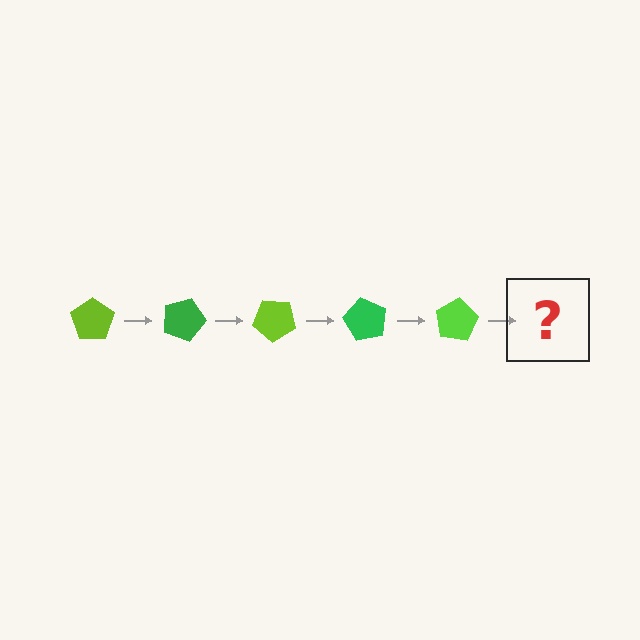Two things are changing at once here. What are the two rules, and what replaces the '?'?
The two rules are that it rotates 20 degrees each step and the color cycles through lime and green. The '?' should be a green pentagon, rotated 100 degrees from the start.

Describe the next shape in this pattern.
It should be a green pentagon, rotated 100 degrees from the start.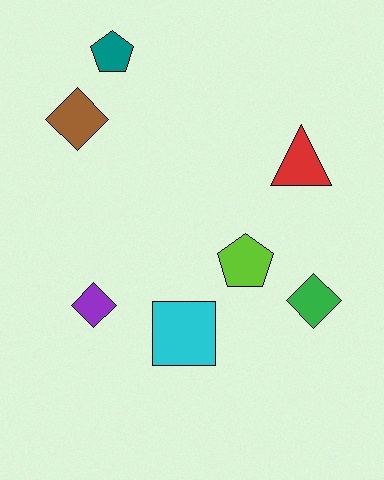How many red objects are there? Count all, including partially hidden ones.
There is 1 red object.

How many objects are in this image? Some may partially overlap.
There are 7 objects.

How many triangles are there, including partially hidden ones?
There is 1 triangle.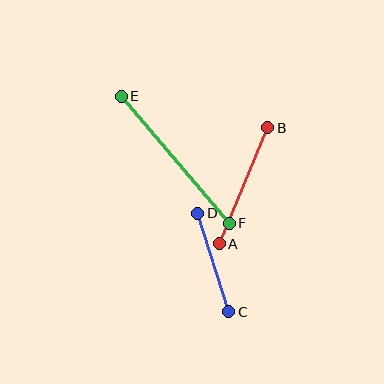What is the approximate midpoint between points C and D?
The midpoint is at approximately (213, 263) pixels.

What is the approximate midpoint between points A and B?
The midpoint is at approximately (244, 186) pixels.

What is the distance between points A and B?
The distance is approximately 126 pixels.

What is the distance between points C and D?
The distance is approximately 104 pixels.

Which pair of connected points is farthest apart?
Points E and F are farthest apart.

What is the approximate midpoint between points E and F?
The midpoint is at approximately (175, 160) pixels.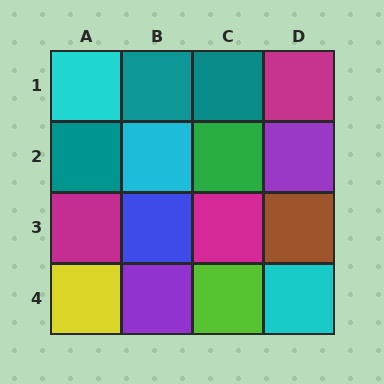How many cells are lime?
1 cell is lime.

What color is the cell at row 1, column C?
Teal.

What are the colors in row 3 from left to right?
Magenta, blue, magenta, brown.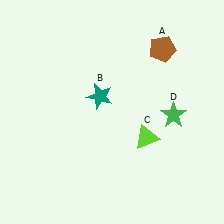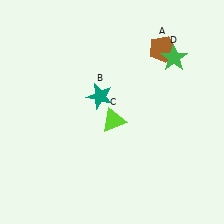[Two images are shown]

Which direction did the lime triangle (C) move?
The lime triangle (C) moved left.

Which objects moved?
The objects that moved are: the lime triangle (C), the green star (D).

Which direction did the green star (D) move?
The green star (D) moved up.